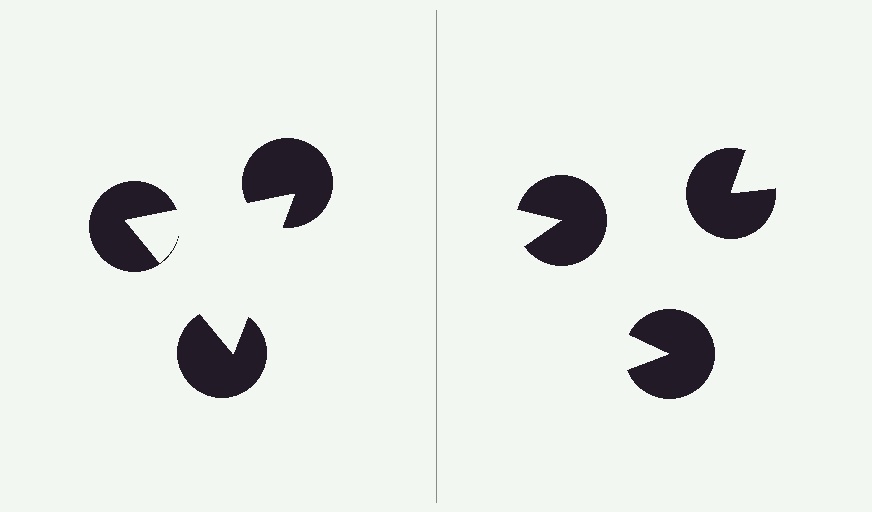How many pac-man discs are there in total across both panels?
6 — 3 on each side.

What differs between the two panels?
The pac-man discs are positioned identically on both sides; only the wedge orientations differ. On the left they align to a triangle; on the right they are misaligned.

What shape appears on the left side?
An illusory triangle.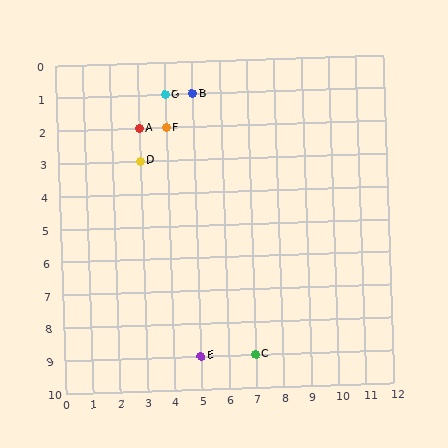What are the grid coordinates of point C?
Point C is at grid coordinates (7, 9).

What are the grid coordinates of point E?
Point E is at grid coordinates (5, 9).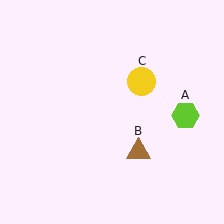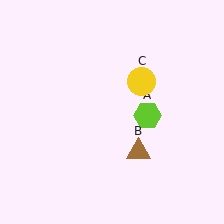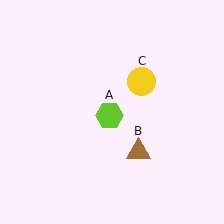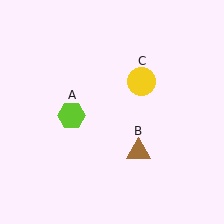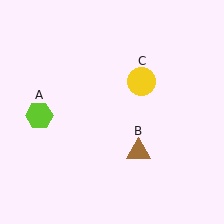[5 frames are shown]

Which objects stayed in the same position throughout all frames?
Brown triangle (object B) and yellow circle (object C) remained stationary.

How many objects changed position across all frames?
1 object changed position: lime hexagon (object A).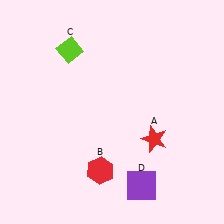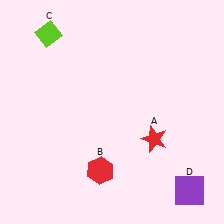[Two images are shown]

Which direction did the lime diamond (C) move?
The lime diamond (C) moved left.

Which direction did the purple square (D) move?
The purple square (D) moved right.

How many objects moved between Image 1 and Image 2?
2 objects moved between the two images.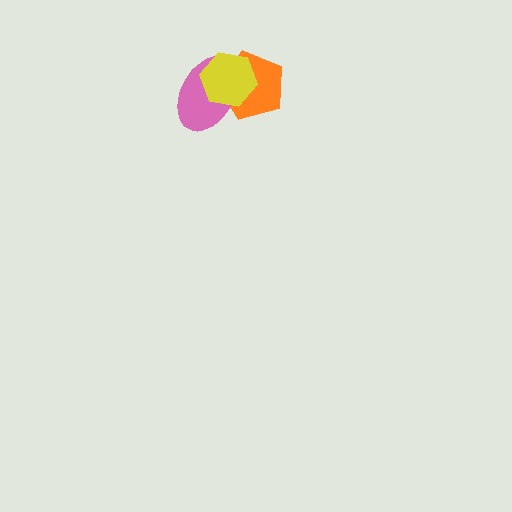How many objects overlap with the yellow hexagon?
2 objects overlap with the yellow hexagon.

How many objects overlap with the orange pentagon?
2 objects overlap with the orange pentagon.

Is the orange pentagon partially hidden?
Yes, it is partially covered by another shape.